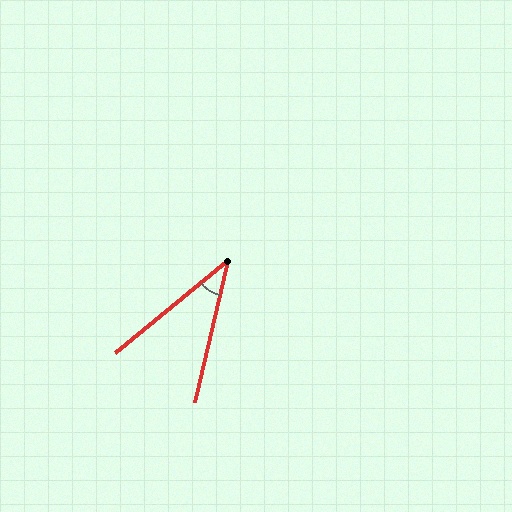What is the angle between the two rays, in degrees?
Approximately 38 degrees.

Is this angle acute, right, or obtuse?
It is acute.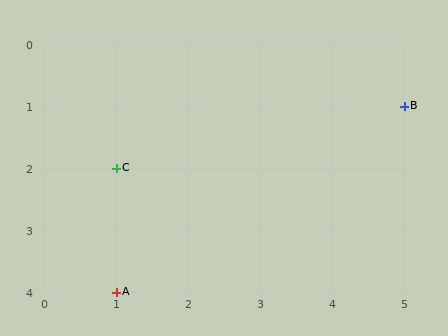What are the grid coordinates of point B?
Point B is at grid coordinates (5, 1).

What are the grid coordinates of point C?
Point C is at grid coordinates (1, 2).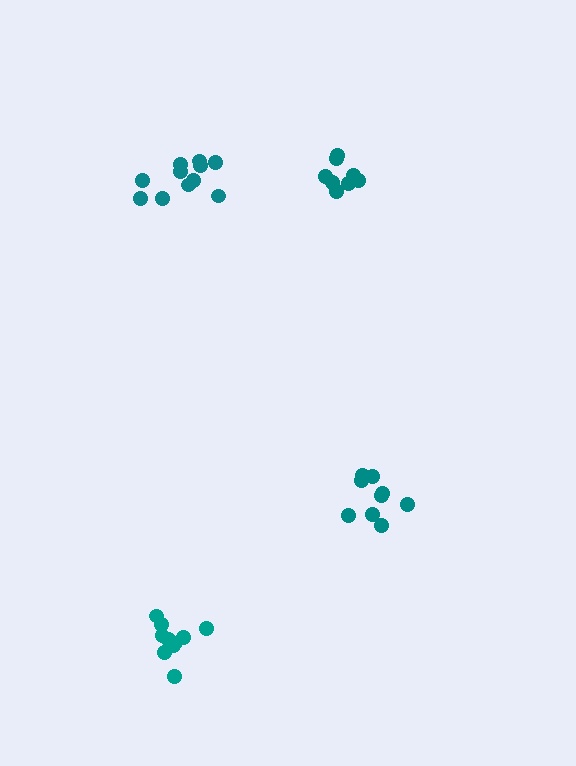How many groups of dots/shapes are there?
There are 4 groups.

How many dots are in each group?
Group 1: 10 dots, Group 2: 11 dots, Group 3: 9 dots, Group 4: 8 dots (38 total).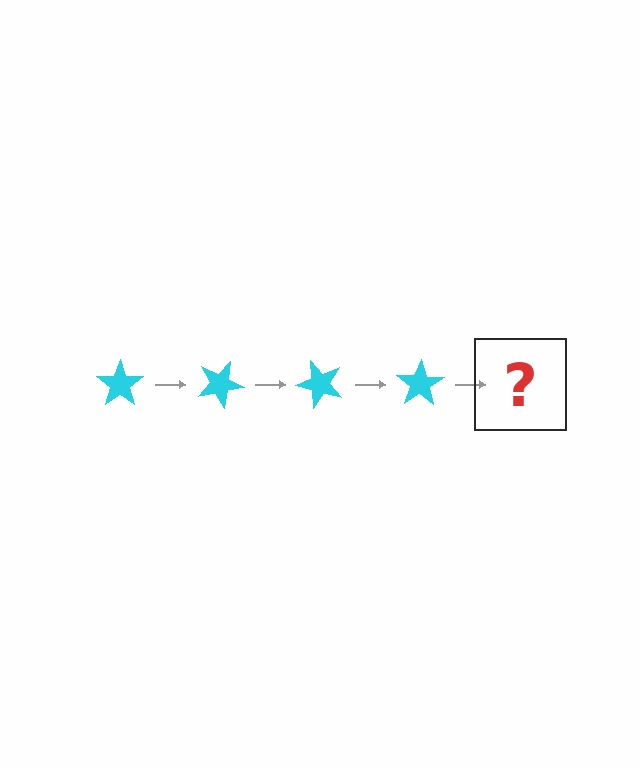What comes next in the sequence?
The next element should be a cyan star rotated 100 degrees.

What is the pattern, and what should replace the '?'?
The pattern is that the star rotates 25 degrees each step. The '?' should be a cyan star rotated 100 degrees.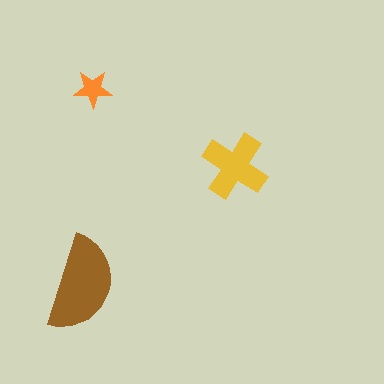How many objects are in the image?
There are 3 objects in the image.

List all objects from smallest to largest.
The orange star, the yellow cross, the brown semicircle.